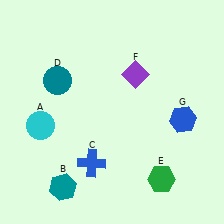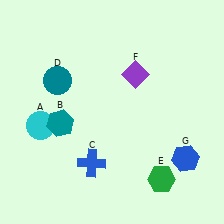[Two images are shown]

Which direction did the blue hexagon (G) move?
The blue hexagon (G) moved down.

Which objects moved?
The objects that moved are: the teal hexagon (B), the blue hexagon (G).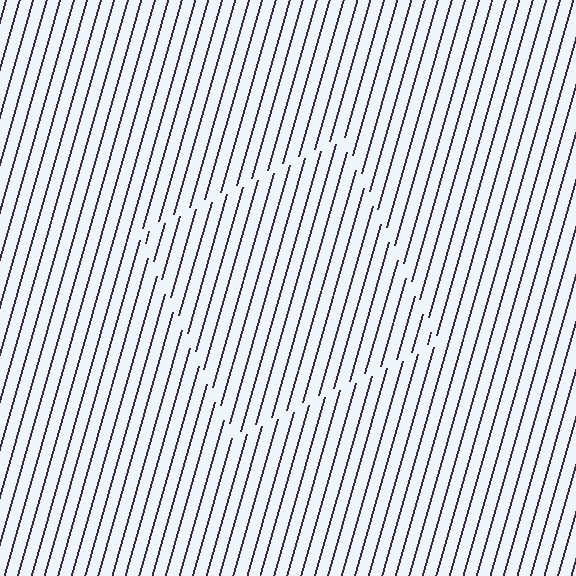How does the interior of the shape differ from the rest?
The interior of the shape contains the same grating, shifted by half a period — the contour is defined by the phase discontinuity where line-ends from the inner and outer gratings abut.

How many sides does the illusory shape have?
4 sides — the line-ends trace a square.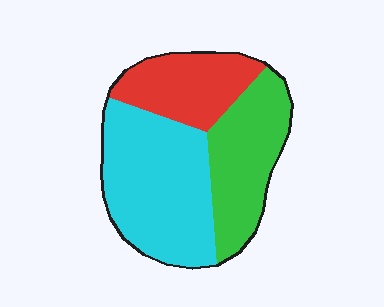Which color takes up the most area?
Cyan, at roughly 45%.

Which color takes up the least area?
Red, at roughly 25%.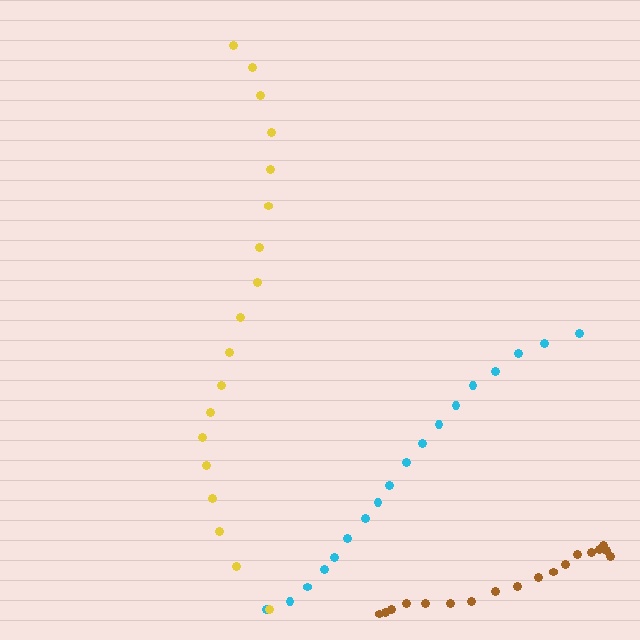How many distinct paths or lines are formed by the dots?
There are 3 distinct paths.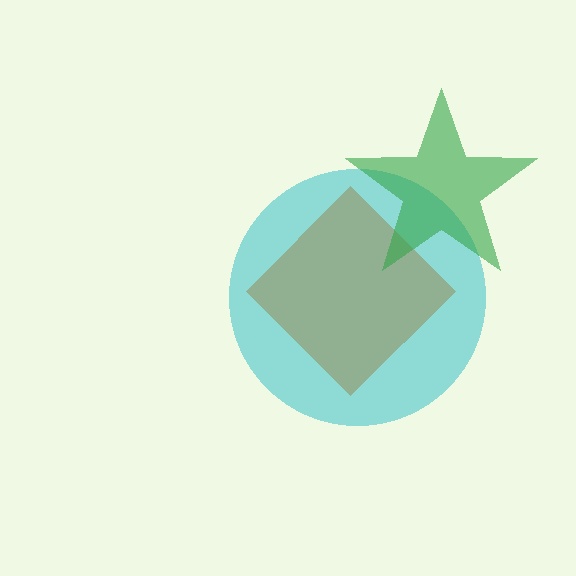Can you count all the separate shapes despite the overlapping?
Yes, there are 3 separate shapes.